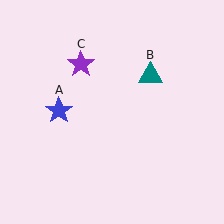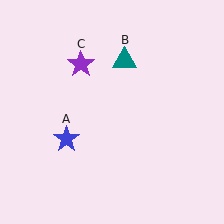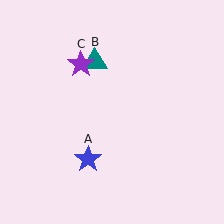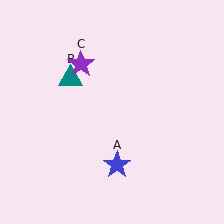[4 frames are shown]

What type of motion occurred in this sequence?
The blue star (object A), teal triangle (object B) rotated counterclockwise around the center of the scene.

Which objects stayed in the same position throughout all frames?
Purple star (object C) remained stationary.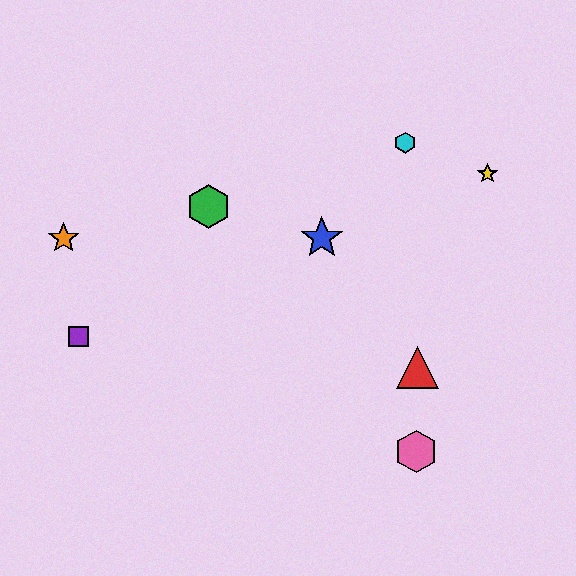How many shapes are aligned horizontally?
2 shapes (the blue star, the orange star) are aligned horizontally.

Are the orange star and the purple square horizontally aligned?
No, the orange star is at y≈238 and the purple square is at y≈336.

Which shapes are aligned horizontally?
The blue star, the orange star are aligned horizontally.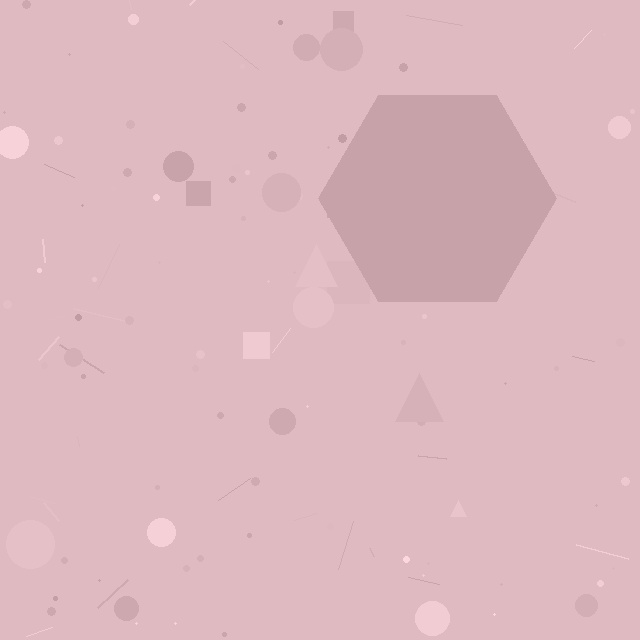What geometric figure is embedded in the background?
A hexagon is embedded in the background.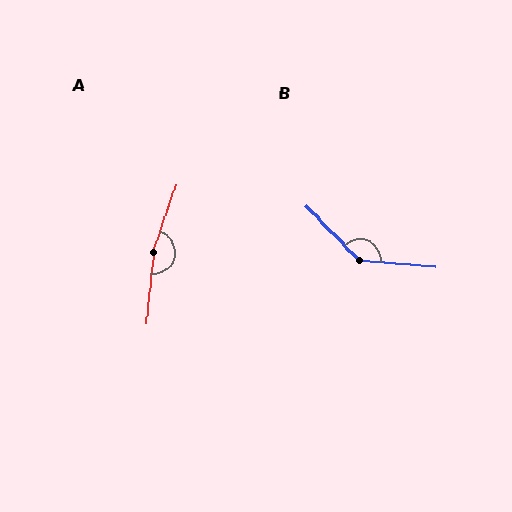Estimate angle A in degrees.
Approximately 167 degrees.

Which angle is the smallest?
B, at approximately 138 degrees.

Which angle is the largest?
A, at approximately 167 degrees.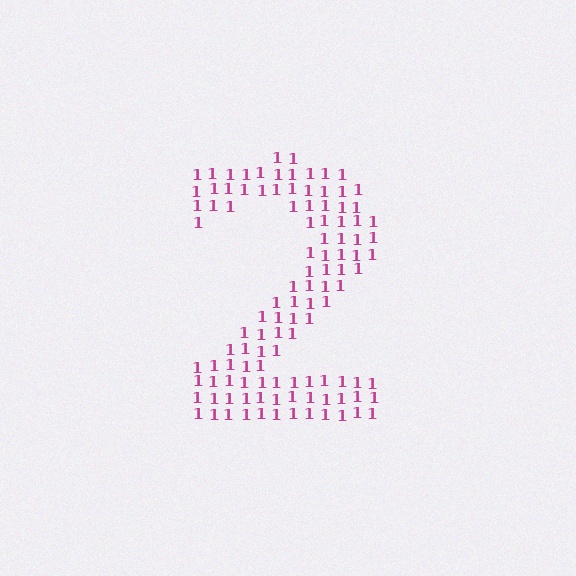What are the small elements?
The small elements are digit 1's.